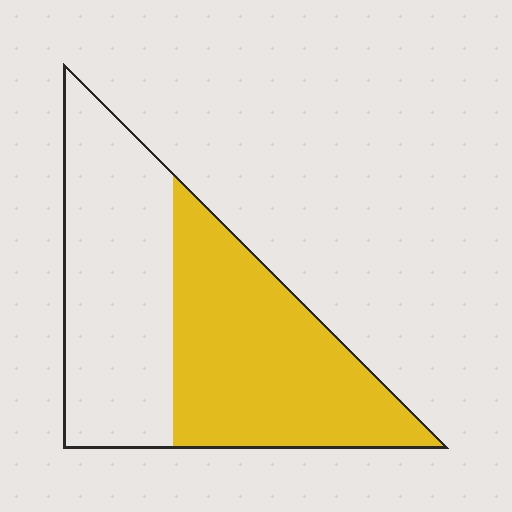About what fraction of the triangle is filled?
About one half (1/2).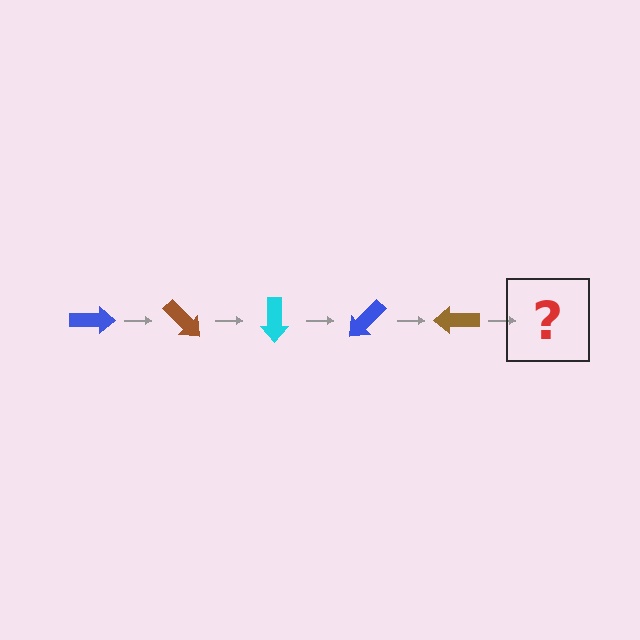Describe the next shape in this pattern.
It should be a cyan arrow, rotated 225 degrees from the start.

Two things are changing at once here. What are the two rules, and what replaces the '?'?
The two rules are that it rotates 45 degrees each step and the color cycles through blue, brown, and cyan. The '?' should be a cyan arrow, rotated 225 degrees from the start.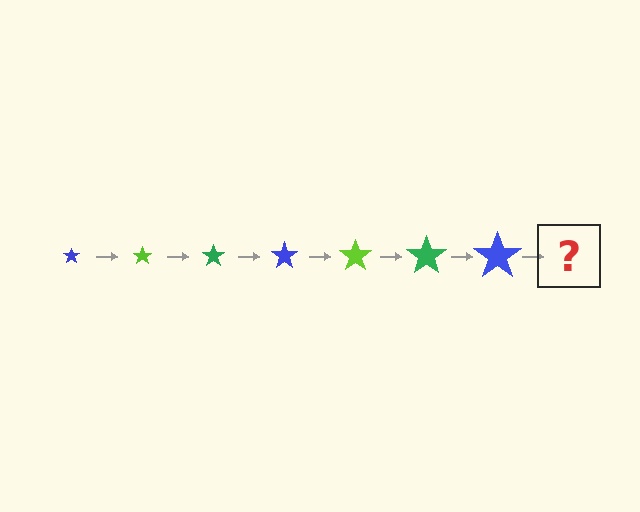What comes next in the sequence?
The next element should be a lime star, larger than the previous one.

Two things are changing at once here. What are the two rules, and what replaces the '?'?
The two rules are that the star grows larger each step and the color cycles through blue, lime, and green. The '?' should be a lime star, larger than the previous one.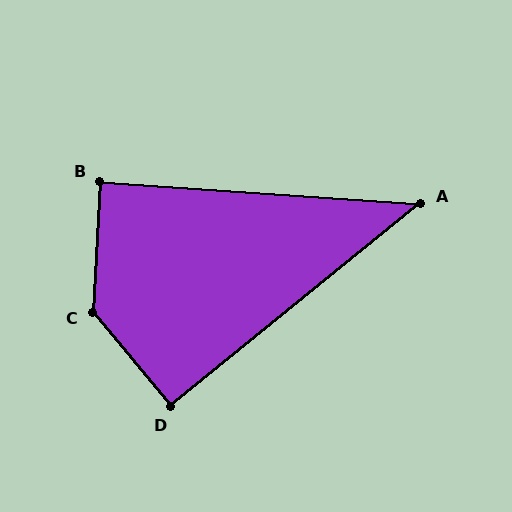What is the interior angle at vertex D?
Approximately 91 degrees (approximately right).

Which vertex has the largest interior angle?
C, at approximately 137 degrees.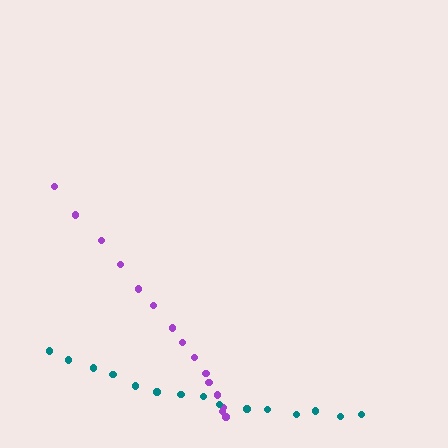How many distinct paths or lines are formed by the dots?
There are 2 distinct paths.